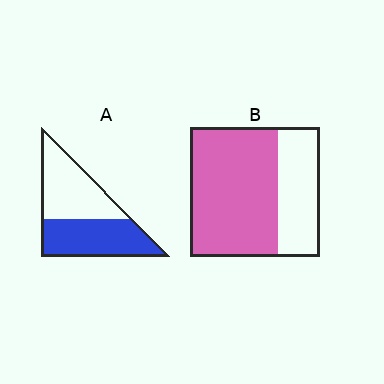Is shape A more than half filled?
Roughly half.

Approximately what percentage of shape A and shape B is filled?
A is approximately 50% and B is approximately 70%.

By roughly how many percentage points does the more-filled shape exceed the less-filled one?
By roughly 20 percentage points (B over A).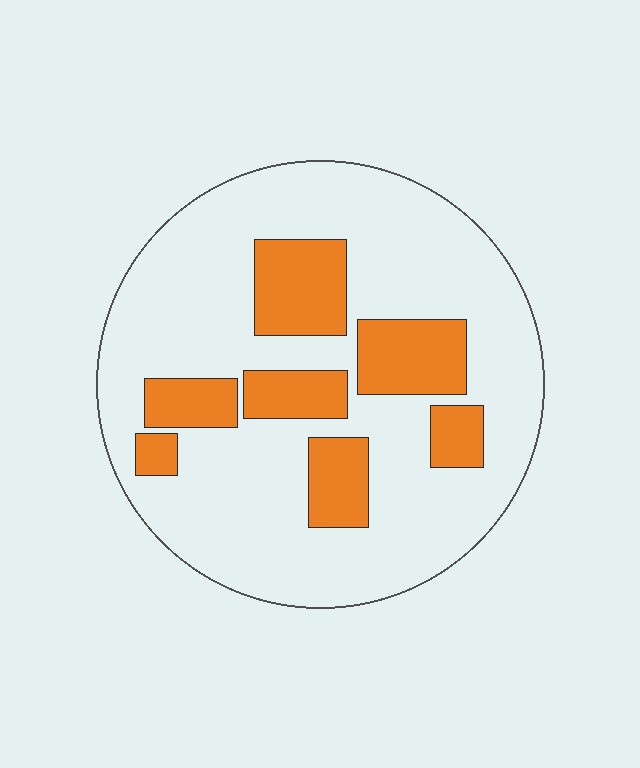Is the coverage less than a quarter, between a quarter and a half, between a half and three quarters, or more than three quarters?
Less than a quarter.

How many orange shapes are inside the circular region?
7.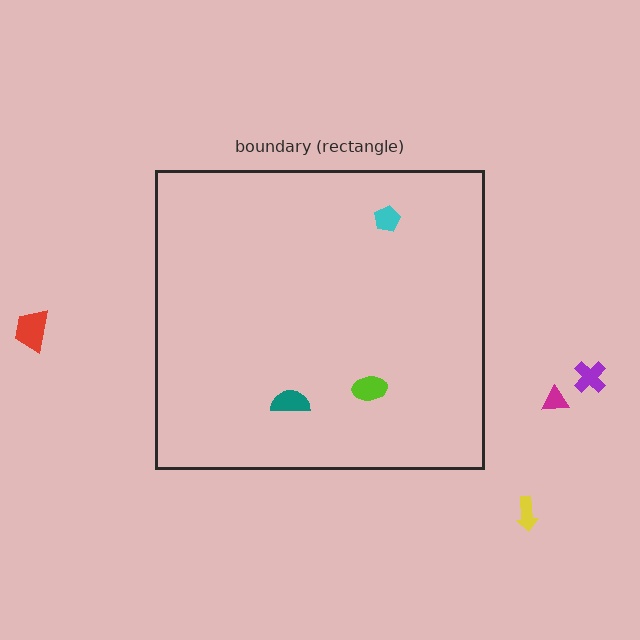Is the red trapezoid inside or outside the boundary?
Outside.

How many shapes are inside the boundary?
3 inside, 4 outside.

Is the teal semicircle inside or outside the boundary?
Inside.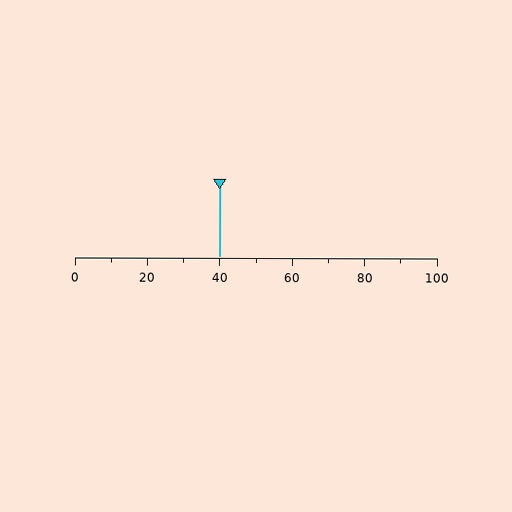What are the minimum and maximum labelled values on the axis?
The axis runs from 0 to 100.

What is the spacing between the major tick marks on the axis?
The major ticks are spaced 20 apart.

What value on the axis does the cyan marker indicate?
The marker indicates approximately 40.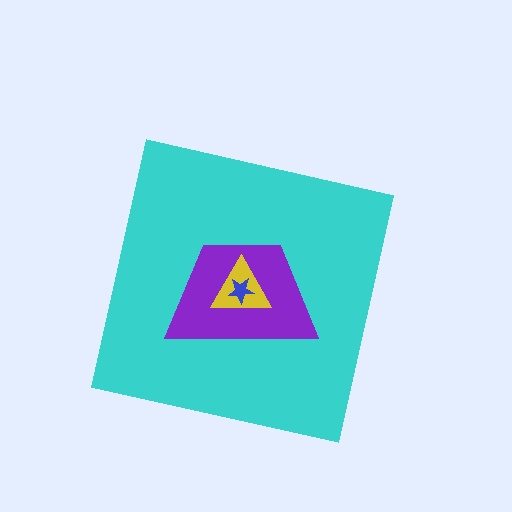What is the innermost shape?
The blue star.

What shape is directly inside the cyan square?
The purple trapezoid.